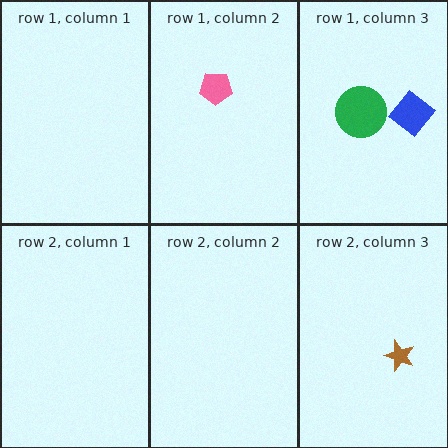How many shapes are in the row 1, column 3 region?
2.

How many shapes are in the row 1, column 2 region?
1.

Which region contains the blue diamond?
The row 1, column 3 region.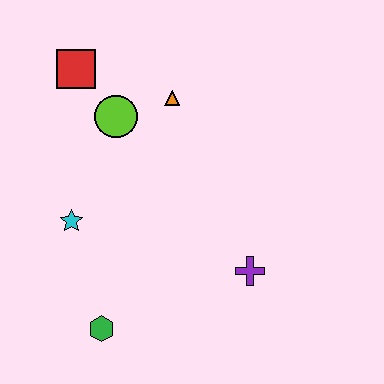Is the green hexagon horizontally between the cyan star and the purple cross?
Yes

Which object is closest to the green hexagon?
The cyan star is closest to the green hexagon.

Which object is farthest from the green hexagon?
The red square is farthest from the green hexagon.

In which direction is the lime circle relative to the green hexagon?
The lime circle is above the green hexagon.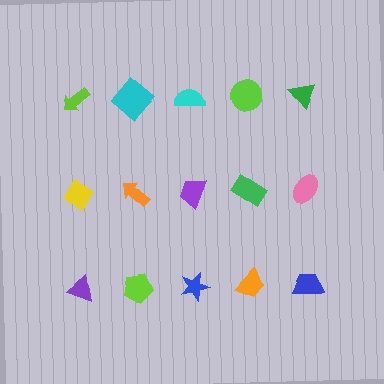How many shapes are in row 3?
5 shapes.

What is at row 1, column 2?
A cyan diamond.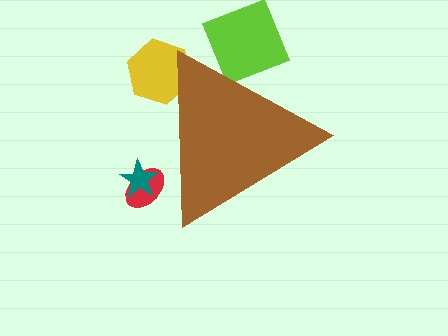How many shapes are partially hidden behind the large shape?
4 shapes are partially hidden.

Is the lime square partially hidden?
Yes, the lime square is partially hidden behind the brown triangle.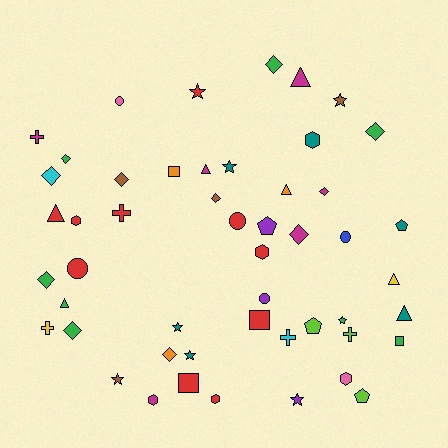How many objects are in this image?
There are 50 objects.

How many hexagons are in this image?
There are 6 hexagons.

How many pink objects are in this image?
There are 2 pink objects.